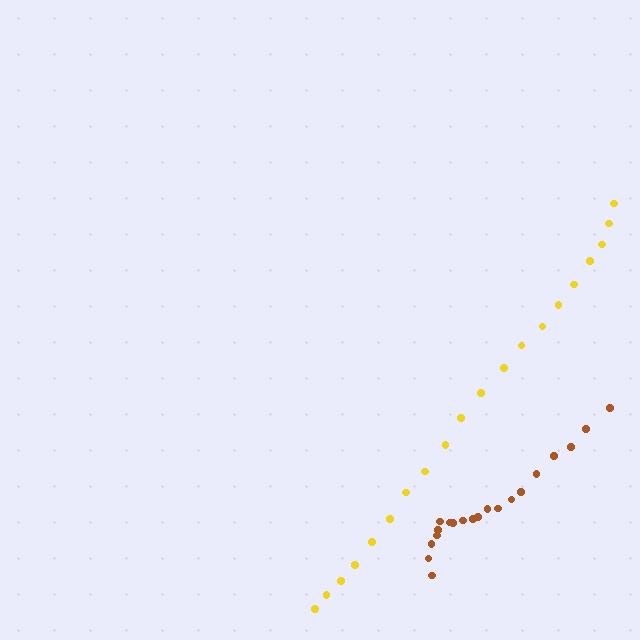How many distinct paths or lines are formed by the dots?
There are 2 distinct paths.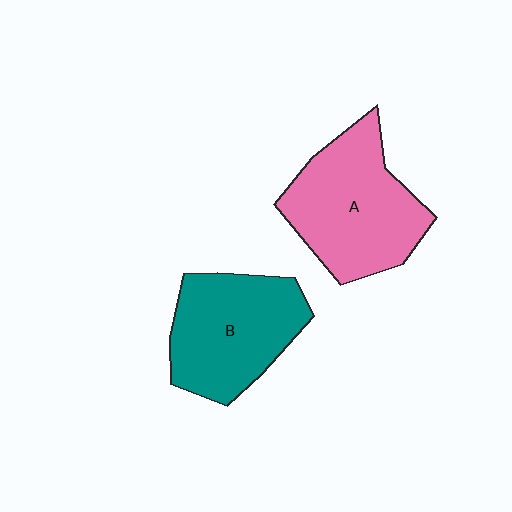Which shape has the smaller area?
Shape B (teal).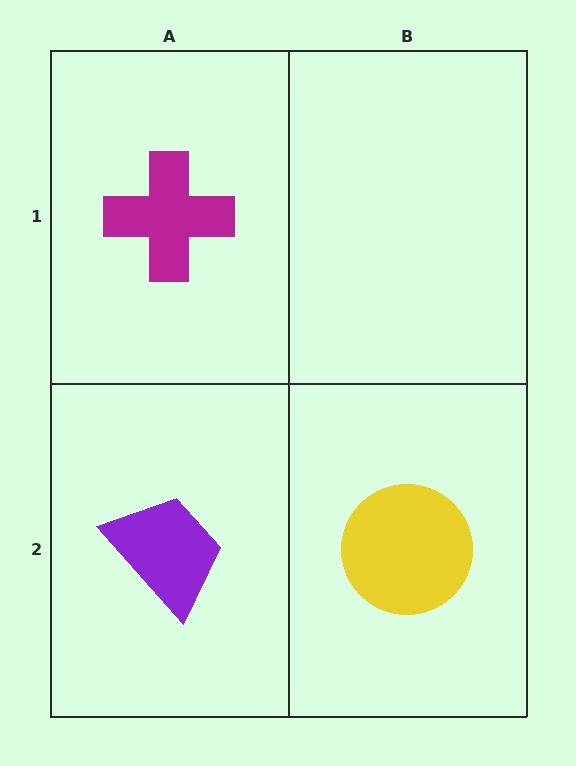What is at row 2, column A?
A purple trapezoid.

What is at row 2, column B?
A yellow circle.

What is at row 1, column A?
A magenta cross.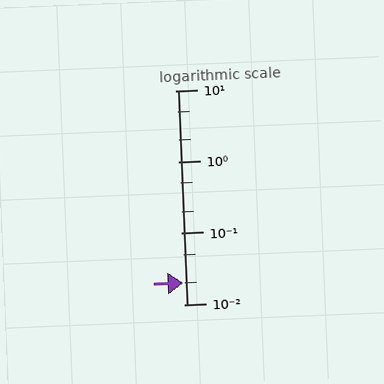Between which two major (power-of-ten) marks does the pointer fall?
The pointer is between 0.01 and 0.1.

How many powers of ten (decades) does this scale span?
The scale spans 3 decades, from 0.01 to 10.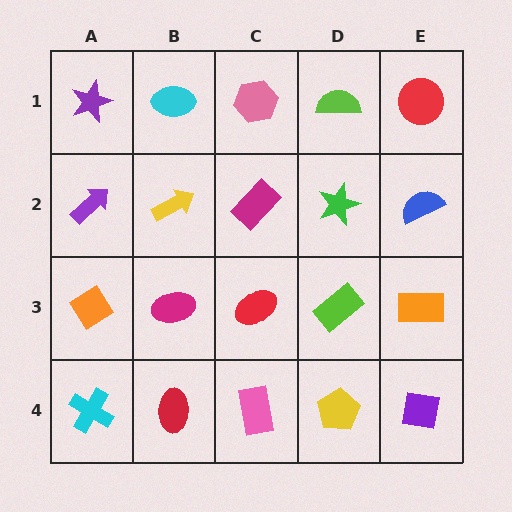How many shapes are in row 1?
5 shapes.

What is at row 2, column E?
A blue semicircle.